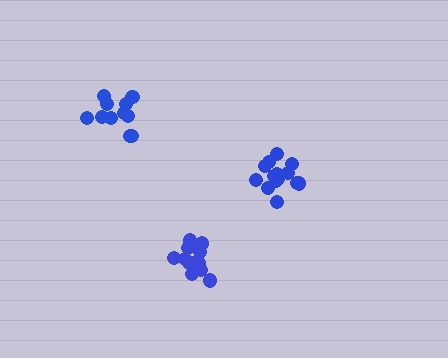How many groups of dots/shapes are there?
There are 3 groups.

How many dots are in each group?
Group 1: 11 dots, Group 2: 14 dots, Group 3: 14 dots (39 total).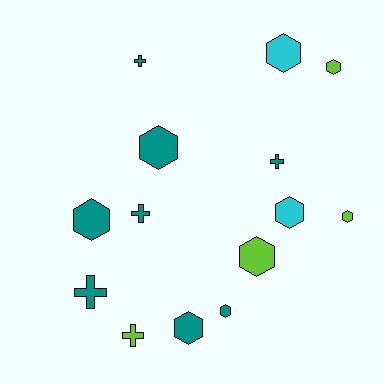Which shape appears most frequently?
Hexagon, with 9 objects.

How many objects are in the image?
There are 14 objects.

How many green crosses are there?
There are no green crosses.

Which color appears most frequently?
Teal, with 8 objects.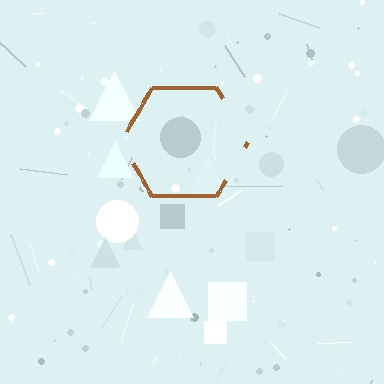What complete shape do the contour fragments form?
The contour fragments form a hexagon.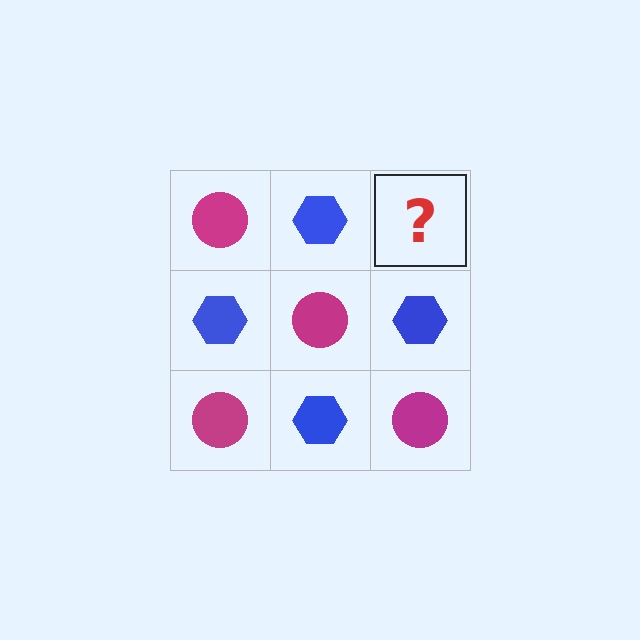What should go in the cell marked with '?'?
The missing cell should contain a magenta circle.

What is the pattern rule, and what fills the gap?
The rule is that it alternates magenta circle and blue hexagon in a checkerboard pattern. The gap should be filled with a magenta circle.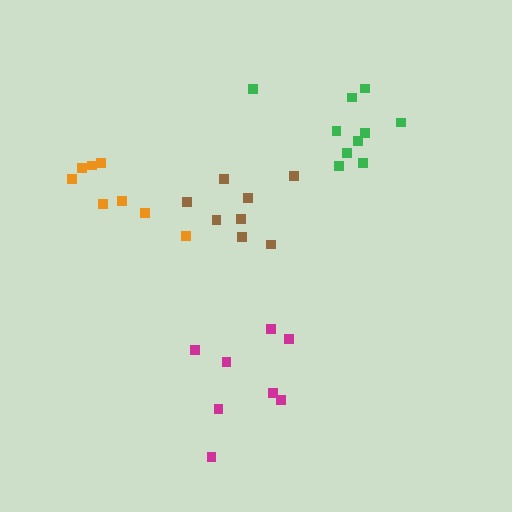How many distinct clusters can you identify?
There are 4 distinct clusters.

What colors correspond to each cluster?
The clusters are colored: magenta, brown, green, orange.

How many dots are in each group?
Group 1: 8 dots, Group 2: 8 dots, Group 3: 10 dots, Group 4: 8 dots (34 total).